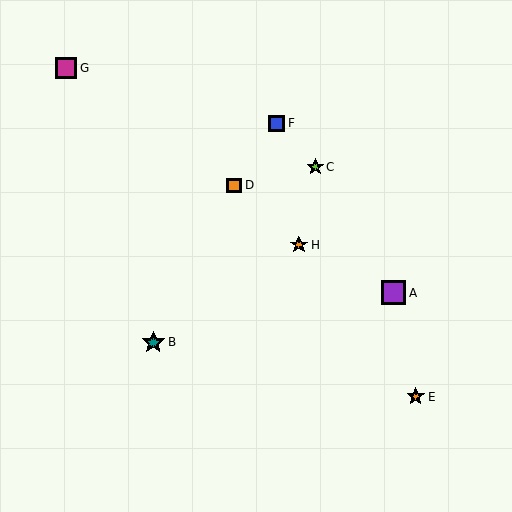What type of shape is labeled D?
Shape D is an orange square.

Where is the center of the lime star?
The center of the lime star is at (315, 167).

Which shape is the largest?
The purple square (labeled A) is the largest.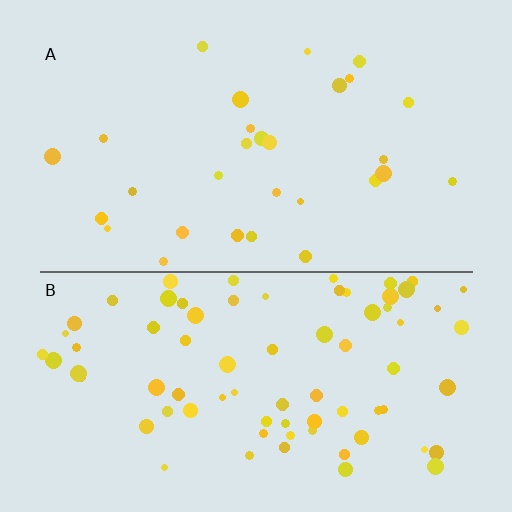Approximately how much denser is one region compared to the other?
Approximately 2.6× — region B over region A.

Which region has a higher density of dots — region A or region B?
B (the bottom).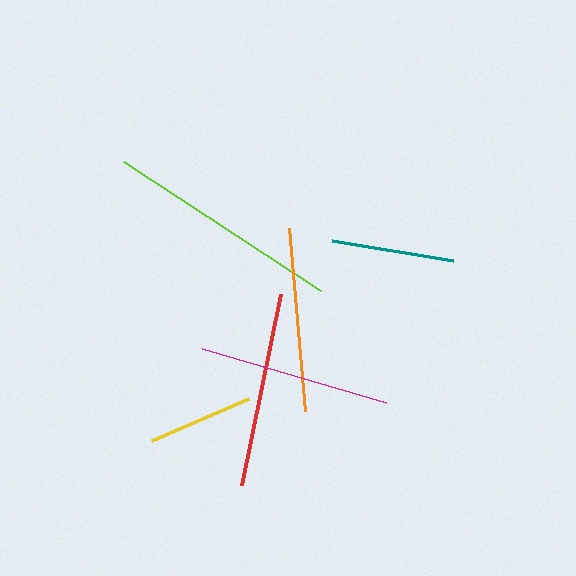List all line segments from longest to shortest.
From longest to shortest: lime, red, magenta, orange, teal, yellow.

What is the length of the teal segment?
The teal segment is approximately 122 pixels long.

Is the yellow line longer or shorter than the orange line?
The orange line is longer than the yellow line.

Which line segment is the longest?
The lime line is the longest at approximately 235 pixels.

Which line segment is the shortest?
The yellow line is the shortest at approximately 106 pixels.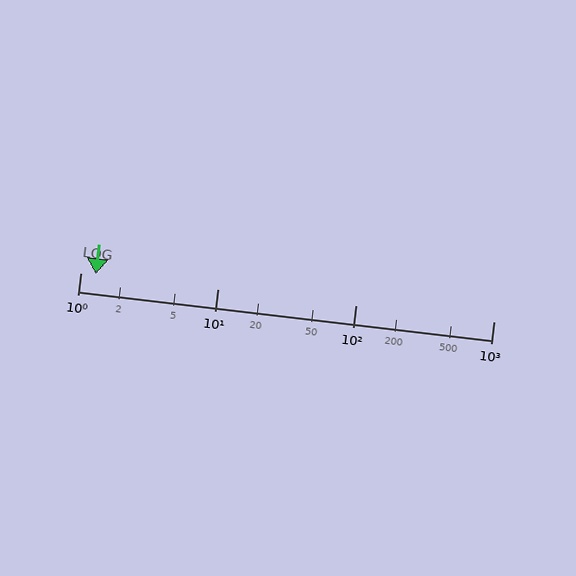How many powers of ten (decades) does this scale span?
The scale spans 3 decades, from 1 to 1000.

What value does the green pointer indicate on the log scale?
The pointer indicates approximately 1.3.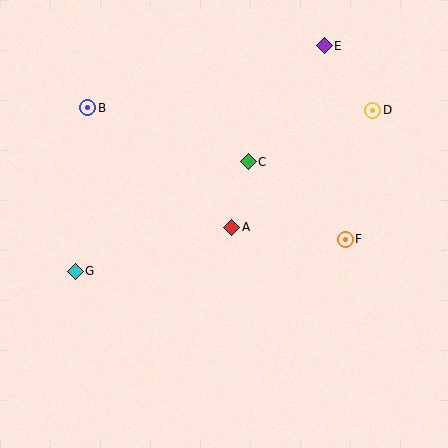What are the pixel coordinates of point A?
Point A is at (232, 227).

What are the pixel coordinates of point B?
Point B is at (88, 108).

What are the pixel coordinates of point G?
Point G is at (75, 271).